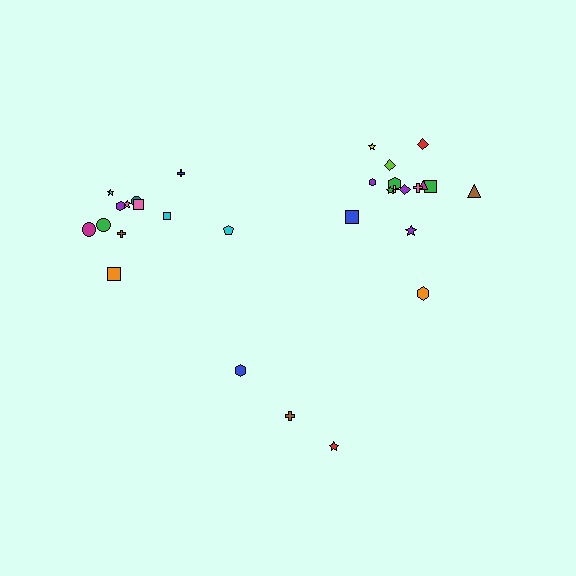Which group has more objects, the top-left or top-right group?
The top-right group.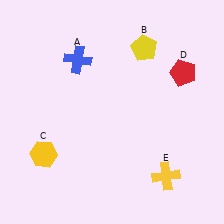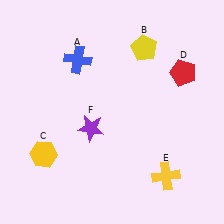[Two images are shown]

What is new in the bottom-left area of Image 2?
A purple star (F) was added in the bottom-left area of Image 2.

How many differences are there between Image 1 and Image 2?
There is 1 difference between the two images.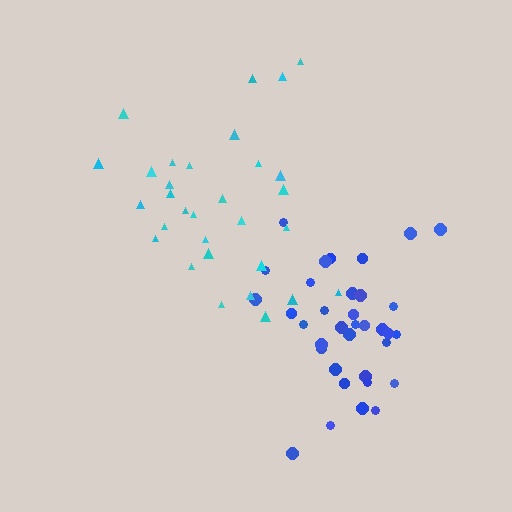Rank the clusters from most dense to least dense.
blue, cyan.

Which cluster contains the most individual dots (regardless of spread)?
Blue (35).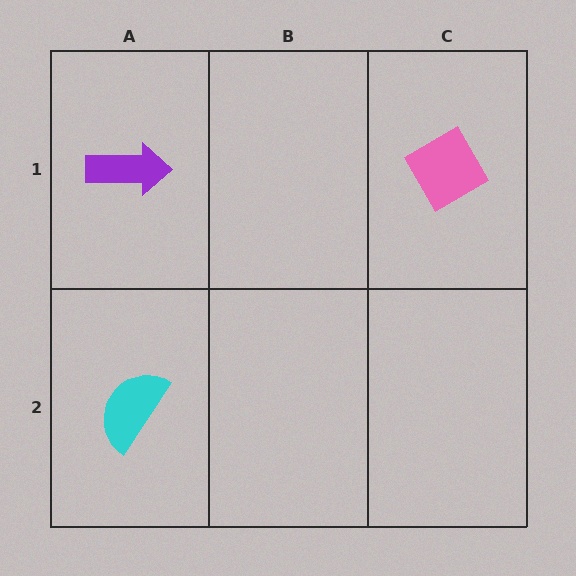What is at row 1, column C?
A pink diamond.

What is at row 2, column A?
A cyan semicircle.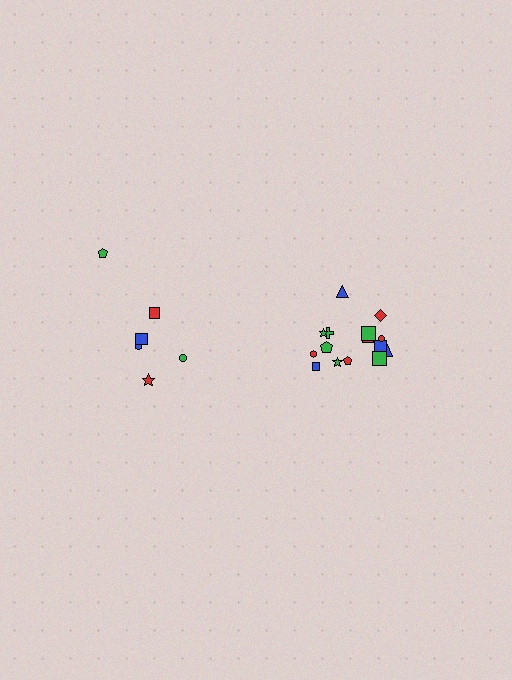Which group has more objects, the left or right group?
The right group.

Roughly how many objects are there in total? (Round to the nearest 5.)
Roughly 20 objects in total.